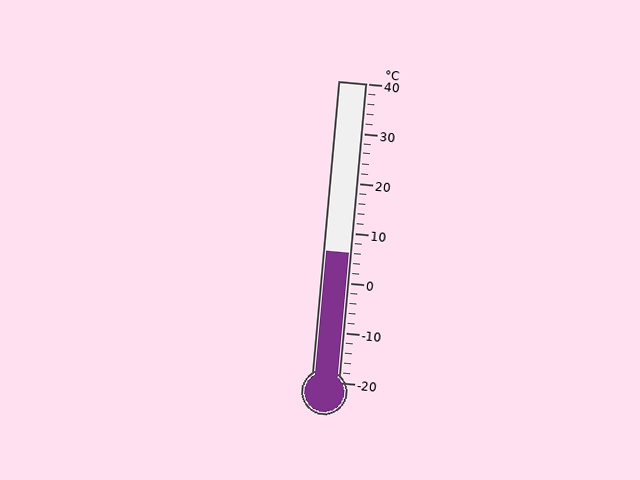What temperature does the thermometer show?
The thermometer shows approximately 6°C.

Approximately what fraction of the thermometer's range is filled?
The thermometer is filled to approximately 45% of its range.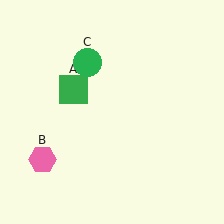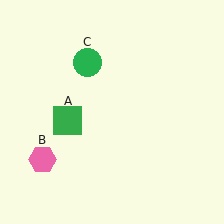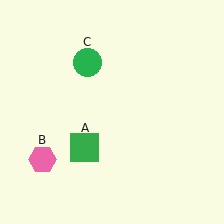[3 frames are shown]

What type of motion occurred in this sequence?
The green square (object A) rotated counterclockwise around the center of the scene.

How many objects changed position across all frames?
1 object changed position: green square (object A).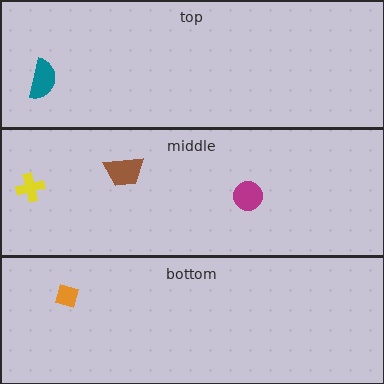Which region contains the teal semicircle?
The top region.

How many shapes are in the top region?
1.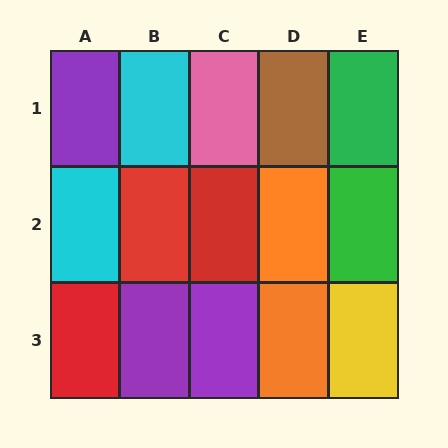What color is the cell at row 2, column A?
Cyan.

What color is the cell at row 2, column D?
Orange.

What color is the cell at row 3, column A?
Red.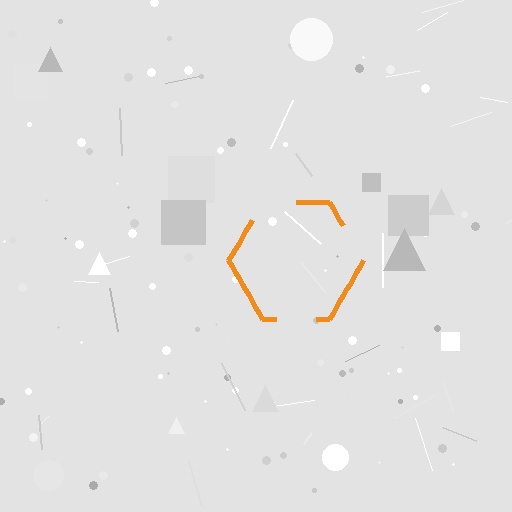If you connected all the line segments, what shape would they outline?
They would outline a hexagon.